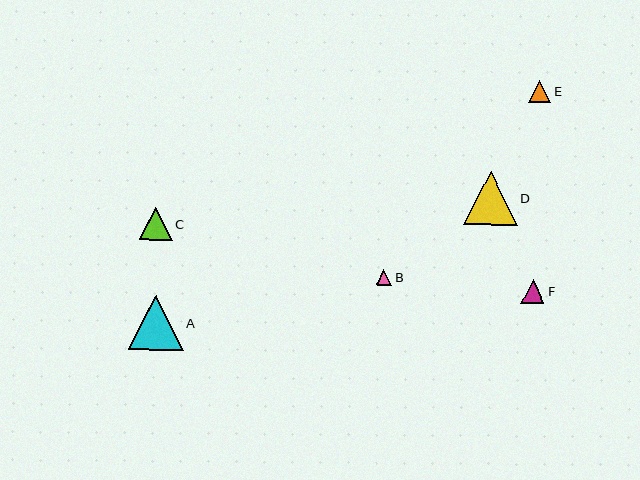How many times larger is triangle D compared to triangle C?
Triangle D is approximately 1.7 times the size of triangle C.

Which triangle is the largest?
Triangle A is the largest with a size of approximately 54 pixels.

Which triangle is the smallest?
Triangle B is the smallest with a size of approximately 15 pixels.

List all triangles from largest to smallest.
From largest to smallest: A, D, C, F, E, B.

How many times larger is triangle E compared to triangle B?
Triangle E is approximately 1.4 times the size of triangle B.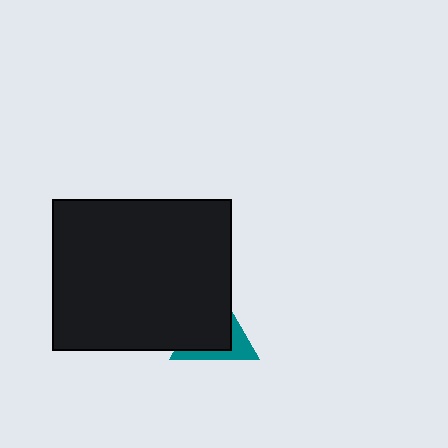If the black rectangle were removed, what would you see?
You would see the complete teal triangle.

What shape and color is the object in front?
The object in front is a black rectangle.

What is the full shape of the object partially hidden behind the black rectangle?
The partially hidden object is a teal triangle.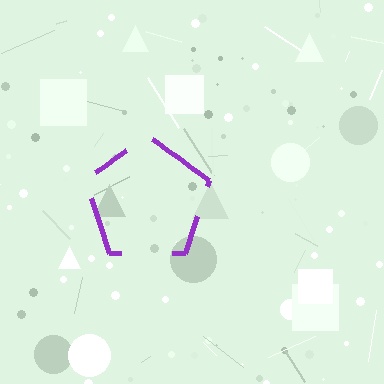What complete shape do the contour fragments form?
The contour fragments form a pentagon.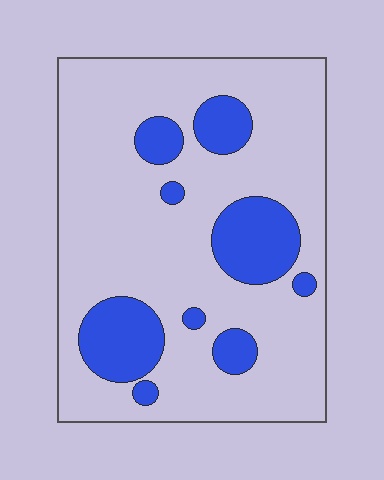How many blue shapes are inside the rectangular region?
9.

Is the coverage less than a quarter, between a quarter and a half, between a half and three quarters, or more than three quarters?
Less than a quarter.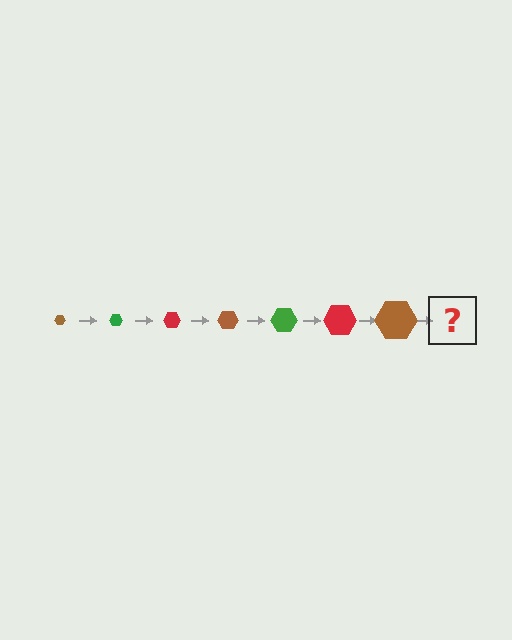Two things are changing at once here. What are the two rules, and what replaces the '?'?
The two rules are that the hexagon grows larger each step and the color cycles through brown, green, and red. The '?' should be a green hexagon, larger than the previous one.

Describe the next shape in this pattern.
It should be a green hexagon, larger than the previous one.